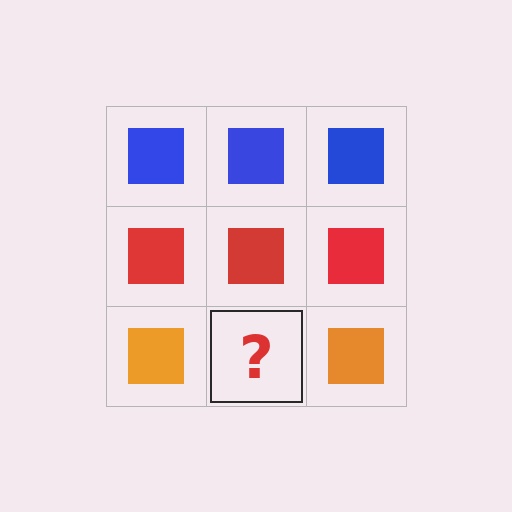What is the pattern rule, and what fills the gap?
The rule is that each row has a consistent color. The gap should be filled with an orange square.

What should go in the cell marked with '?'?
The missing cell should contain an orange square.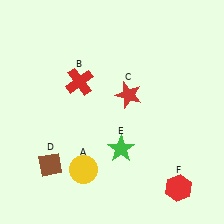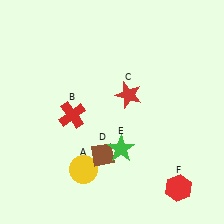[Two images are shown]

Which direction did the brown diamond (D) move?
The brown diamond (D) moved right.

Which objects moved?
The objects that moved are: the red cross (B), the brown diamond (D).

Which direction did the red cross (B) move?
The red cross (B) moved down.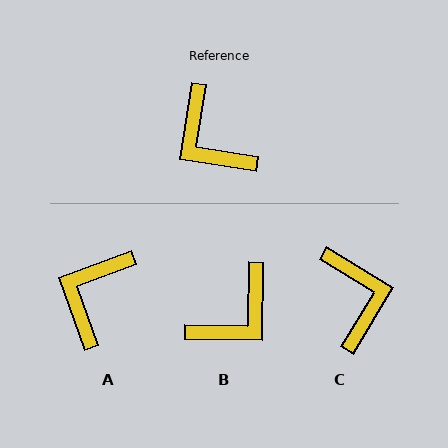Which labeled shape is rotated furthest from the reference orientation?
C, about 157 degrees away.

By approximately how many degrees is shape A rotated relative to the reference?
Approximately 61 degrees clockwise.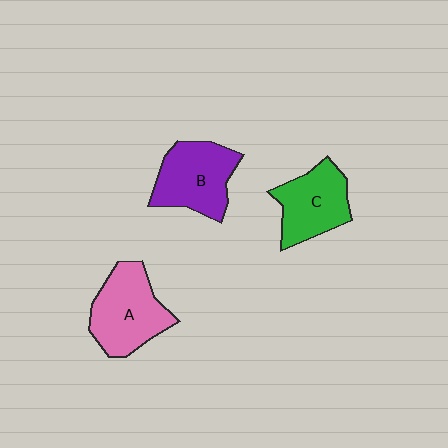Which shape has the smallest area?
Shape C (green).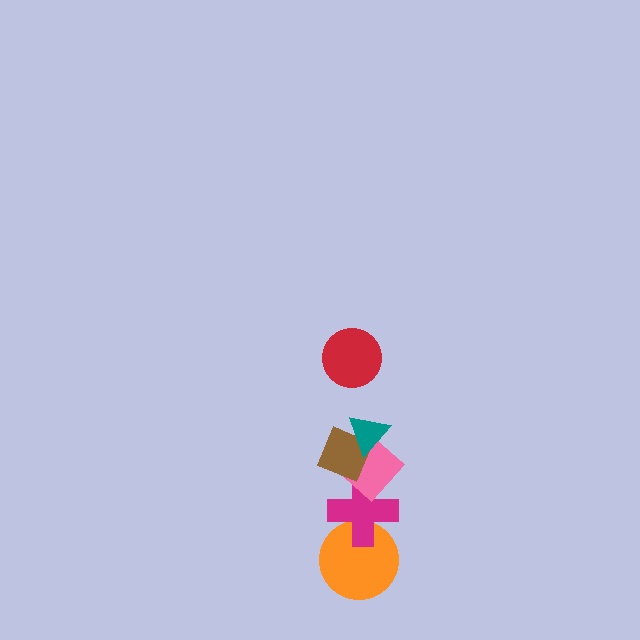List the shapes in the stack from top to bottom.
From top to bottom: the red circle, the teal triangle, the brown diamond, the pink diamond, the magenta cross, the orange circle.